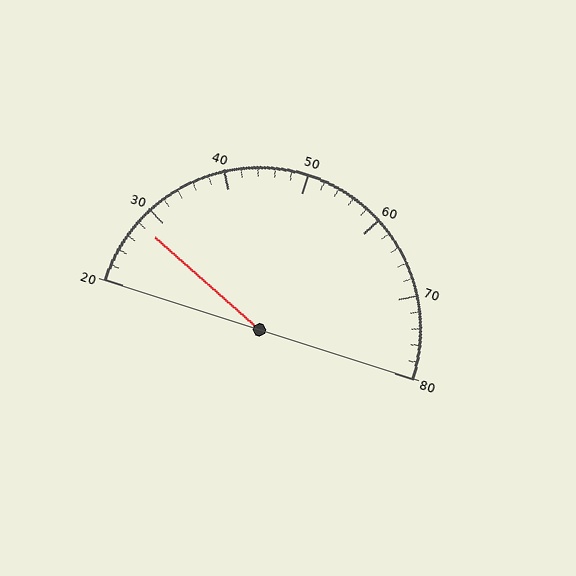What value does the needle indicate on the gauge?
The needle indicates approximately 28.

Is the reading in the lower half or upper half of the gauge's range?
The reading is in the lower half of the range (20 to 80).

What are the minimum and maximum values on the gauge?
The gauge ranges from 20 to 80.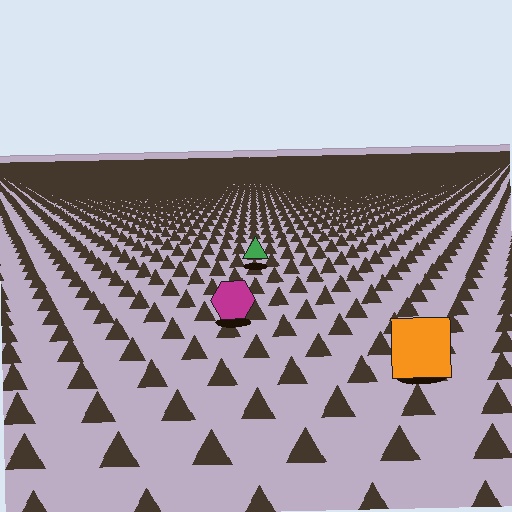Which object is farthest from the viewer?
The green triangle is farthest from the viewer. It appears smaller and the ground texture around it is denser.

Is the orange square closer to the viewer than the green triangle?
Yes. The orange square is closer — you can tell from the texture gradient: the ground texture is coarser near it.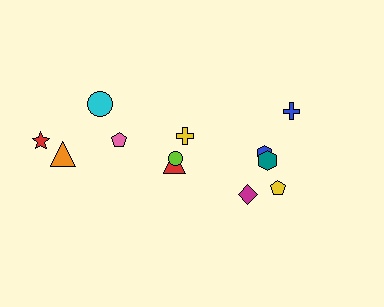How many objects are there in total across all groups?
There are 12 objects.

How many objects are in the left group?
There are 5 objects.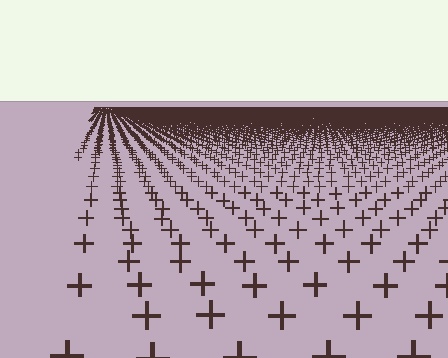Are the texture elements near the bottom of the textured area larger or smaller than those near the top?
Larger. Near the bottom, elements are closer to the viewer and appear at a bigger on-screen size.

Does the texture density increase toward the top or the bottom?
Density increases toward the top.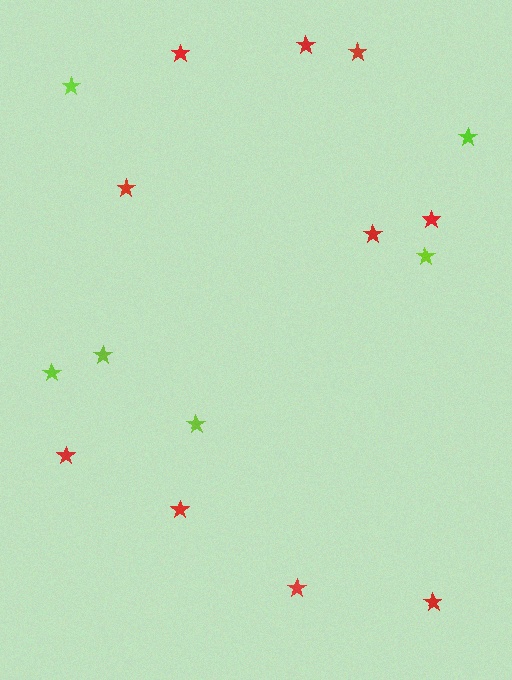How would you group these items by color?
There are 2 groups: one group of lime stars (6) and one group of red stars (10).